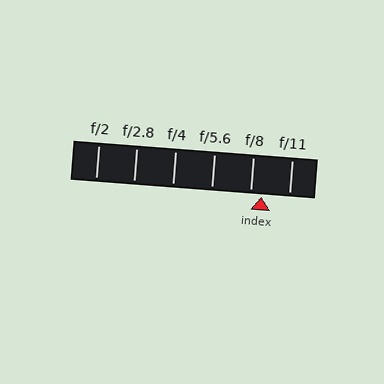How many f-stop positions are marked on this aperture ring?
There are 6 f-stop positions marked.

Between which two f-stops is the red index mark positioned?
The index mark is between f/8 and f/11.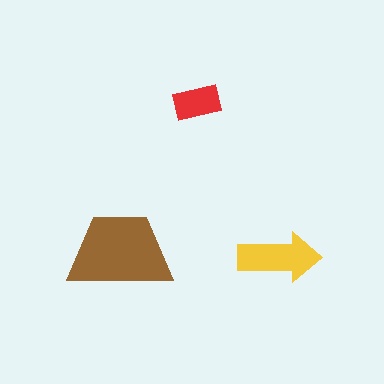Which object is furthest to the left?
The brown trapezoid is leftmost.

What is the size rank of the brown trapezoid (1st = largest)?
1st.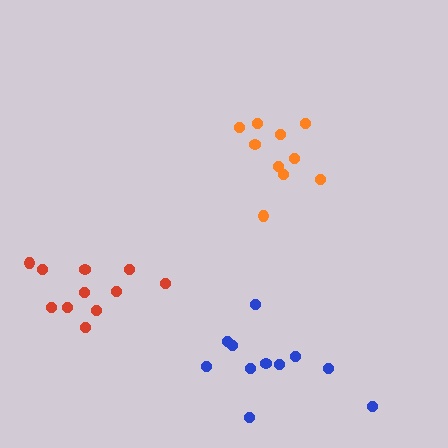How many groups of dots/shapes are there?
There are 3 groups.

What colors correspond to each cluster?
The clusters are colored: orange, blue, red.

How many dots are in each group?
Group 1: 10 dots, Group 2: 11 dots, Group 3: 11 dots (32 total).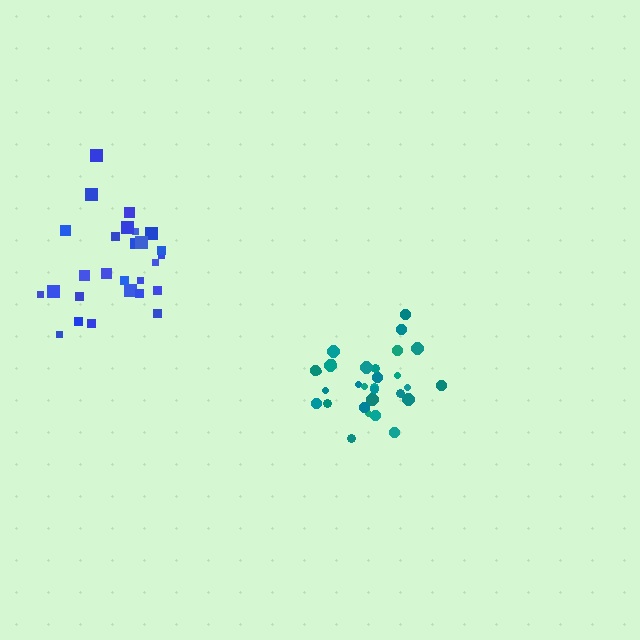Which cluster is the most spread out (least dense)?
Blue.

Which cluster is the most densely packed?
Teal.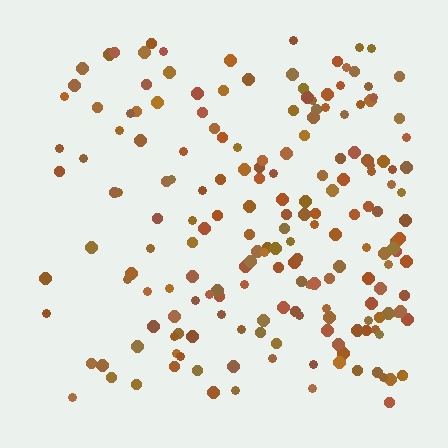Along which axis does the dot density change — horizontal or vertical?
Horizontal.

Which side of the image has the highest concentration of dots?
The right.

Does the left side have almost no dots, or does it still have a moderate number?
Still a moderate number, just noticeably fewer than the right.